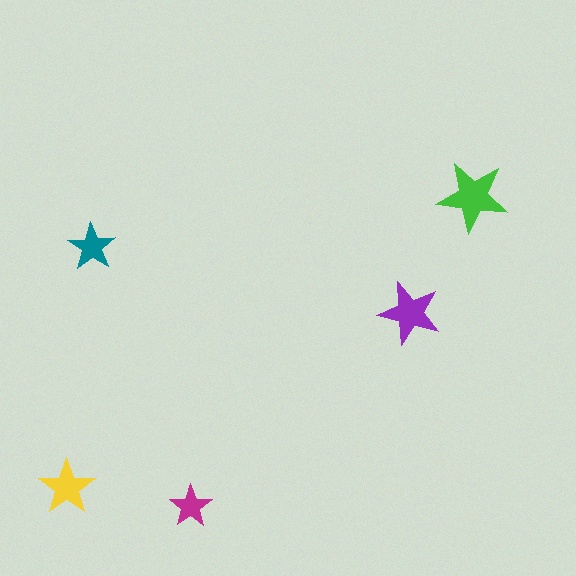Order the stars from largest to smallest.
the green one, the purple one, the yellow one, the teal one, the magenta one.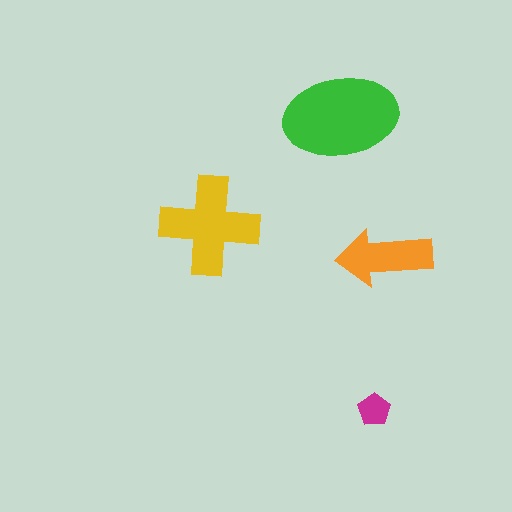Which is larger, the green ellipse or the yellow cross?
The green ellipse.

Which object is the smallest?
The magenta pentagon.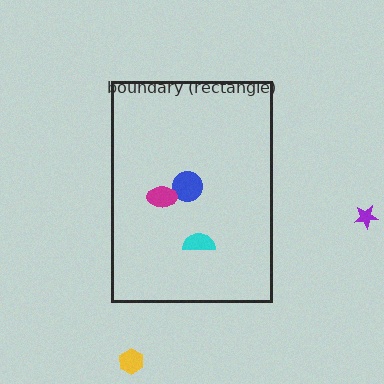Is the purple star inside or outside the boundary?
Outside.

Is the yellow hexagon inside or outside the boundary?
Outside.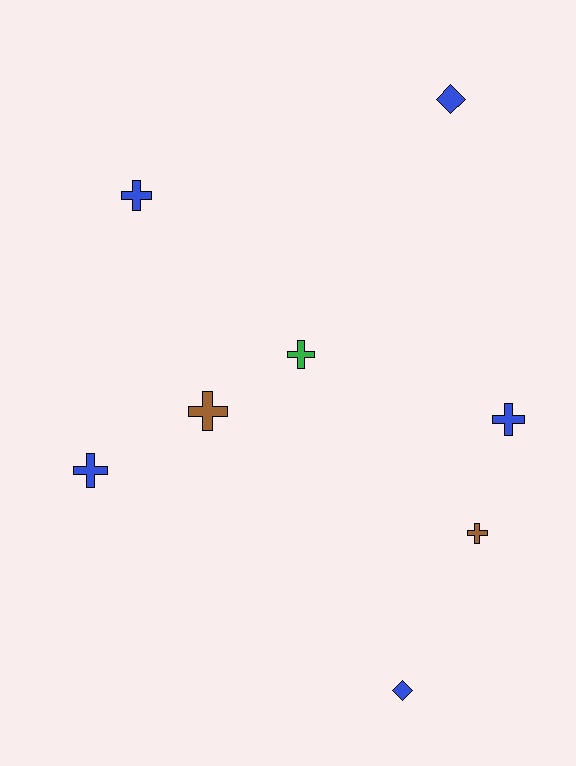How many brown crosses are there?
There are 2 brown crosses.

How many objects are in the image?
There are 8 objects.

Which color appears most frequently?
Blue, with 5 objects.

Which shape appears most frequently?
Cross, with 6 objects.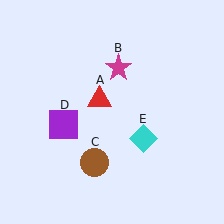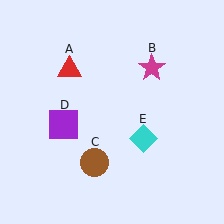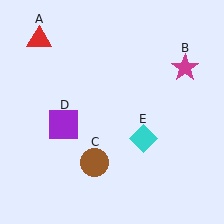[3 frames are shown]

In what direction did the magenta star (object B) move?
The magenta star (object B) moved right.